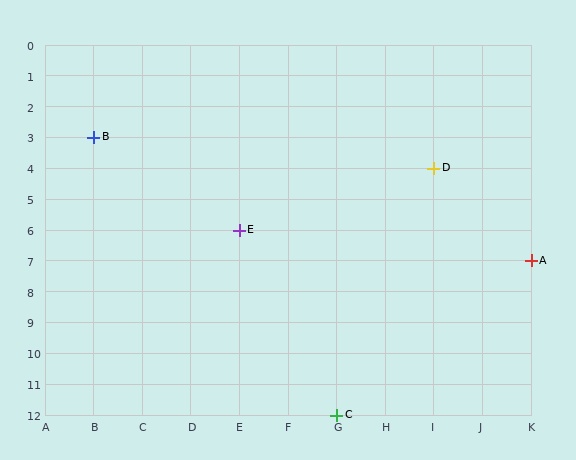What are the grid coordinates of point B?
Point B is at grid coordinates (B, 3).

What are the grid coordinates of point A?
Point A is at grid coordinates (K, 7).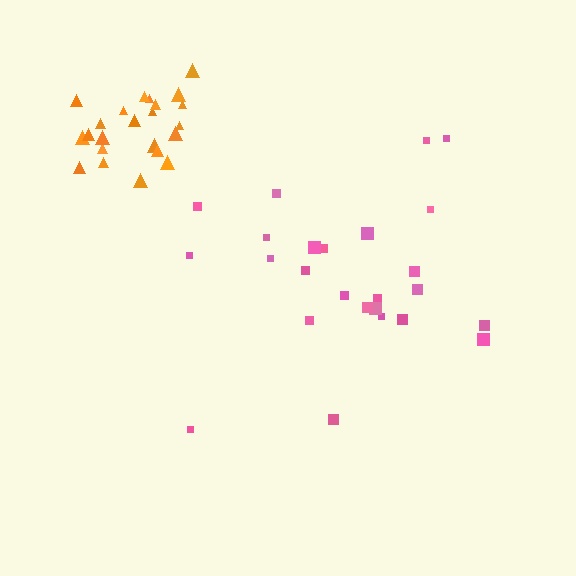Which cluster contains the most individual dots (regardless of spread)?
Pink (25).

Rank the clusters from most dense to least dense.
orange, pink.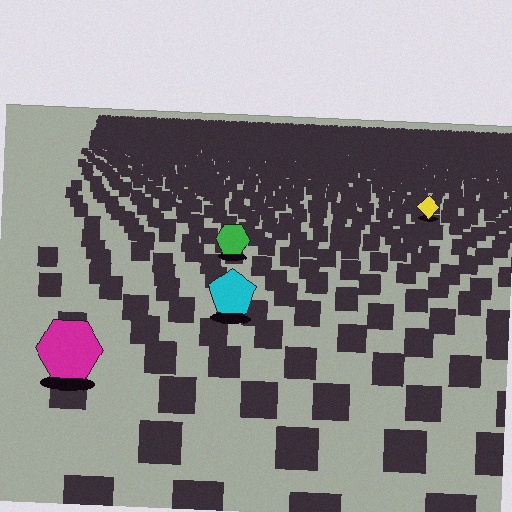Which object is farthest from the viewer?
The yellow diamond is farthest from the viewer. It appears smaller and the ground texture around it is denser.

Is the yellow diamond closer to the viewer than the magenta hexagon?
No. The magenta hexagon is closer — you can tell from the texture gradient: the ground texture is coarser near it.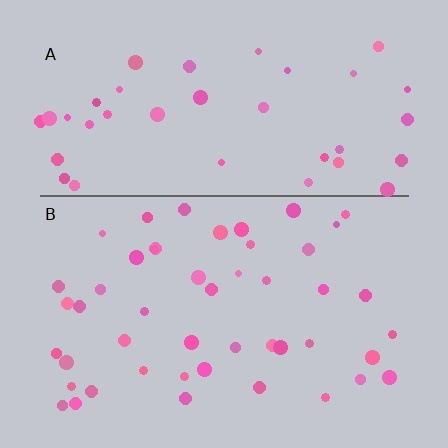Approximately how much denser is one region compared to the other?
Approximately 1.2× — region B over region A.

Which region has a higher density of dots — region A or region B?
B (the bottom).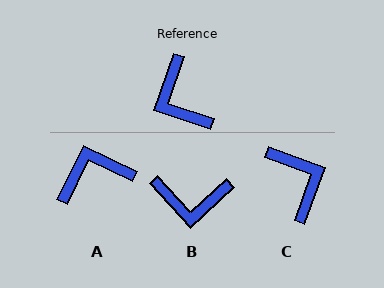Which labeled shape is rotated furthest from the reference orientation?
C, about 179 degrees away.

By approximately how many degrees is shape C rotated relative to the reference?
Approximately 179 degrees counter-clockwise.